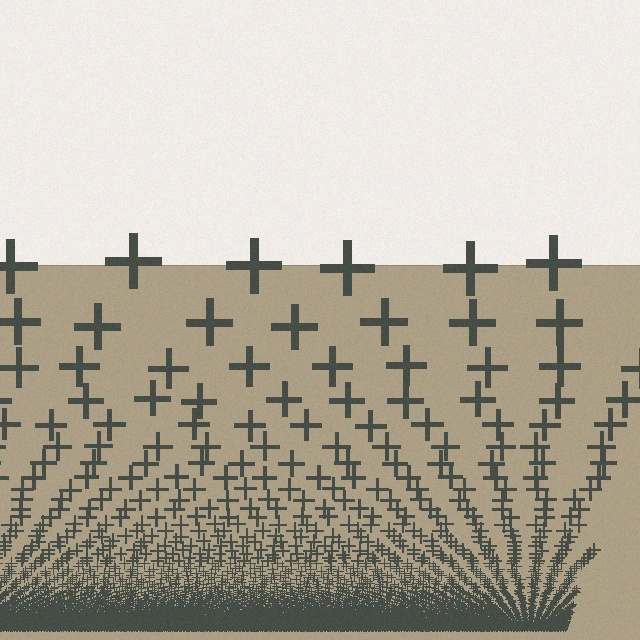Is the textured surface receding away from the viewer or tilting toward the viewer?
The surface appears to tilt toward the viewer. Texture elements get larger and sparser toward the top.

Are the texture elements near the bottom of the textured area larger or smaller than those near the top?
Smaller. The gradient is inverted — elements near the bottom are smaller and denser.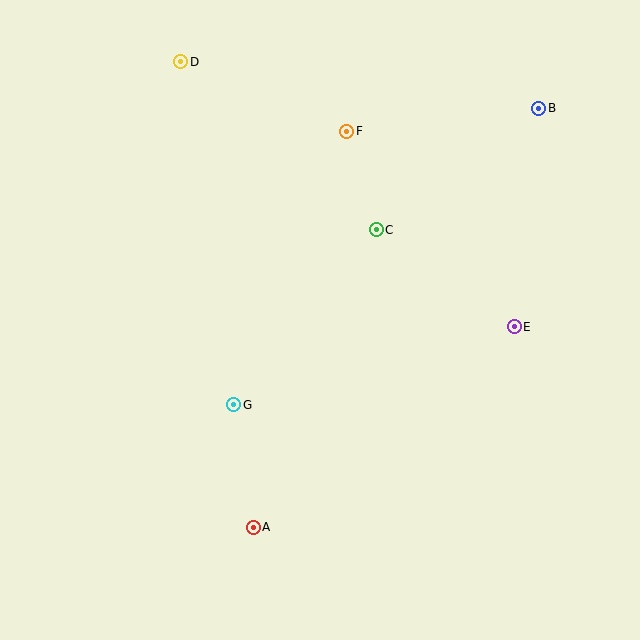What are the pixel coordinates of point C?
Point C is at (376, 230).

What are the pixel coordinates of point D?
Point D is at (181, 62).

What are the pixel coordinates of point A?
Point A is at (253, 528).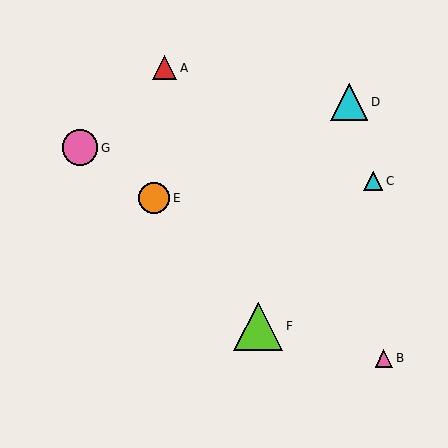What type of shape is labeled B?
Shape B is a pink triangle.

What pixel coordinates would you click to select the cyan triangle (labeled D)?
Click at (349, 102) to select the cyan triangle D.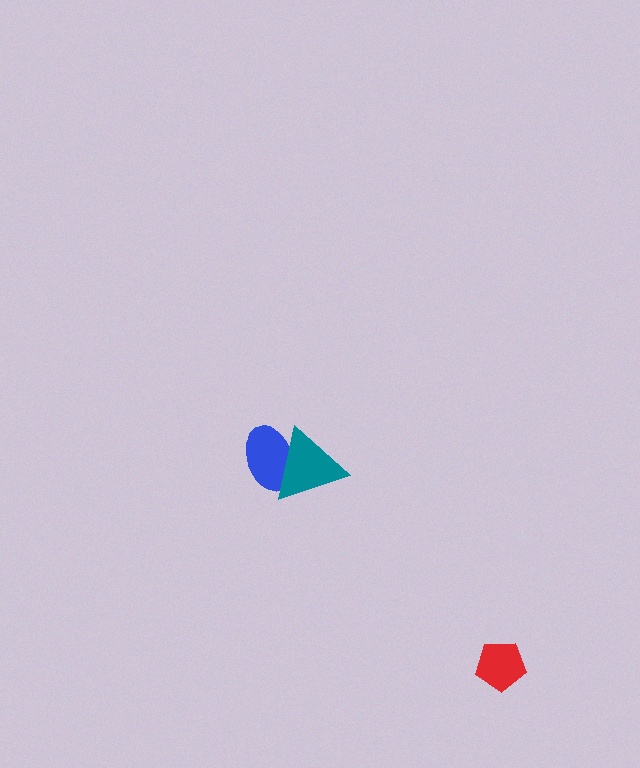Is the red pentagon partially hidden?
No, no other shape covers it.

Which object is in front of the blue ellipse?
The teal triangle is in front of the blue ellipse.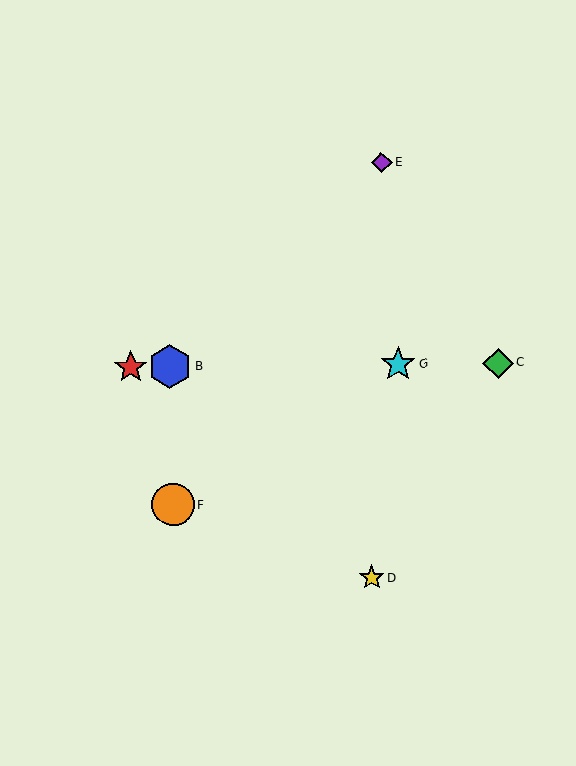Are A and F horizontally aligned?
No, A is at y≈367 and F is at y≈505.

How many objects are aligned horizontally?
4 objects (A, B, C, G) are aligned horizontally.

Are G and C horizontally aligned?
Yes, both are at y≈364.